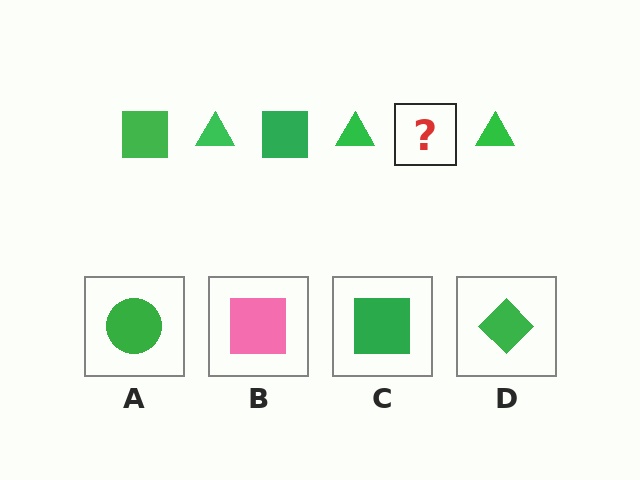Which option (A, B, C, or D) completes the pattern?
C.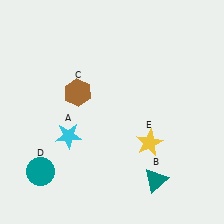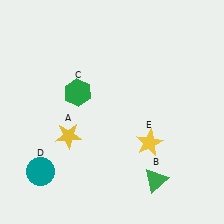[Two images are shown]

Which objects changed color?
A changed from cyan to yellow. B changed from teal to green. C changed from brown to green.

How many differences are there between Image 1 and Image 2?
There are 3 differences between the two images.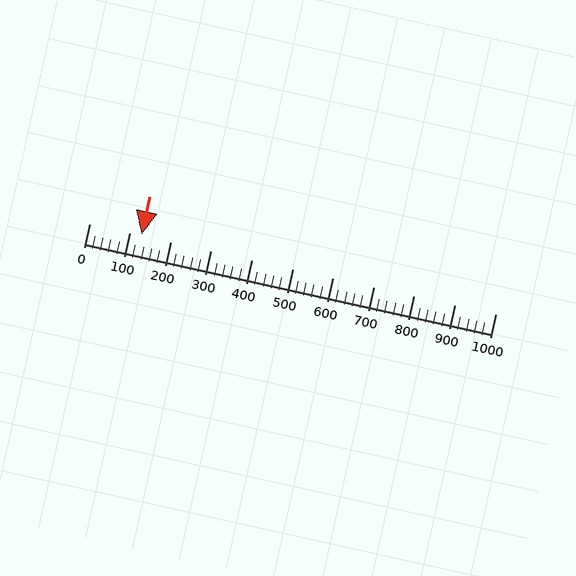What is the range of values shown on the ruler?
The ruler shows values from 0 to 1000.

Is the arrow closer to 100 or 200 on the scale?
The arrow is closer to 100.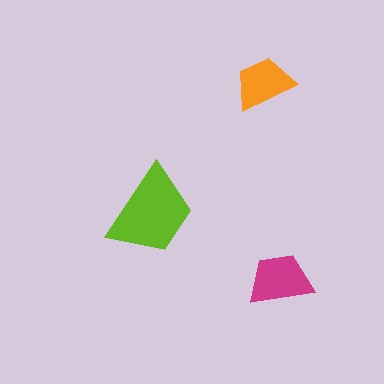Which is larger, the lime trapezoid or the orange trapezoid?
The lime one.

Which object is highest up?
The orange trapezoid is topmost.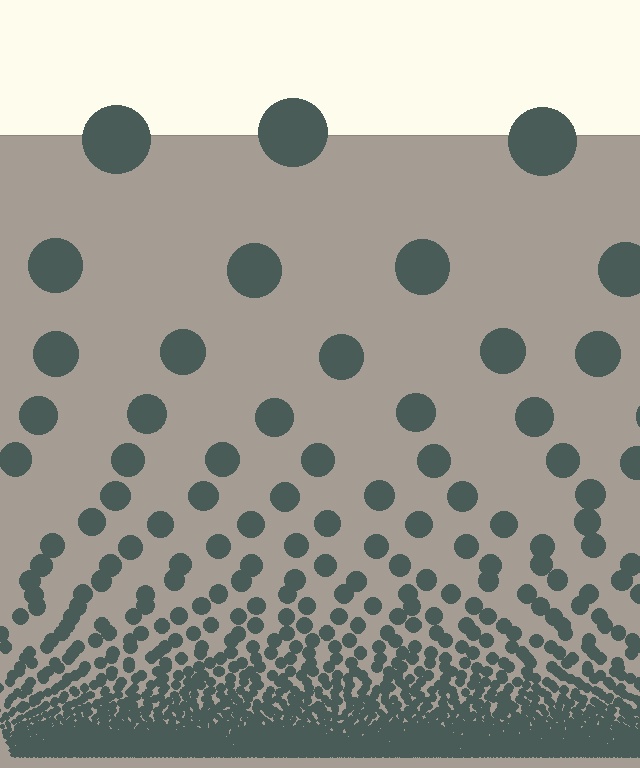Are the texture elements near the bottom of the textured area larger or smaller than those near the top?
Smaller. The gradient is inverted — elements near the bottom are smaller and denser.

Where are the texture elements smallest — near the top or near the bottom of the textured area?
Near the bottom.